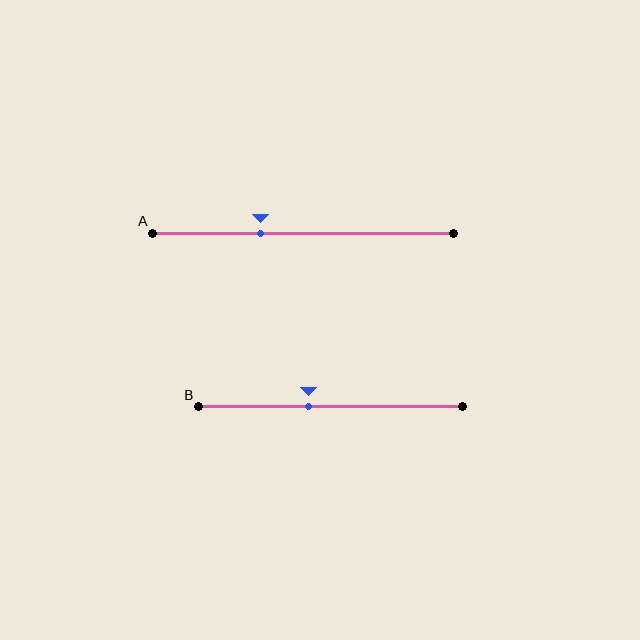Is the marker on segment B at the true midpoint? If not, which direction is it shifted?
No, the marker on segment B is shifted to the left by about 8% of the segment length.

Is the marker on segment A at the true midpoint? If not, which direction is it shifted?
No, the marker on segment A is shifted to the left by about 14% of the segment length.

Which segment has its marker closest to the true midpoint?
Segment B has its marker closest to the true midpoint.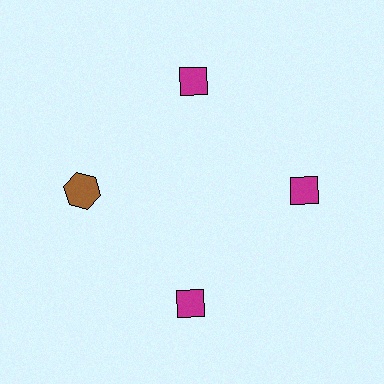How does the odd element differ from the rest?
It differs in both color (brown instead of magenta) and shape (hexagon instead of diamond).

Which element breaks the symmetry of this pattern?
The brown hexagon at roughly the 9 o'clock position breaks the symmetry. All other shapes are magenta diamonds.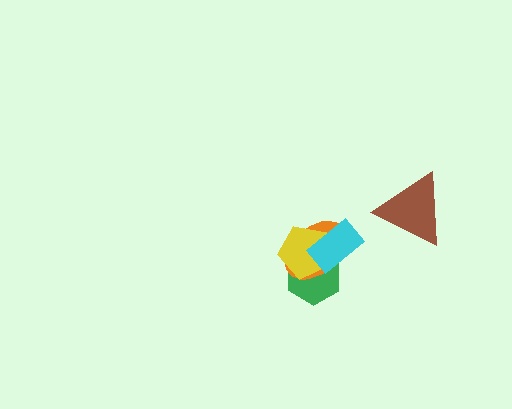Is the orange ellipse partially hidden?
Yes, it is partially covered by another shape.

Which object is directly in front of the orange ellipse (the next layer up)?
The yellow pentagon is directly in front of the orange ellipse.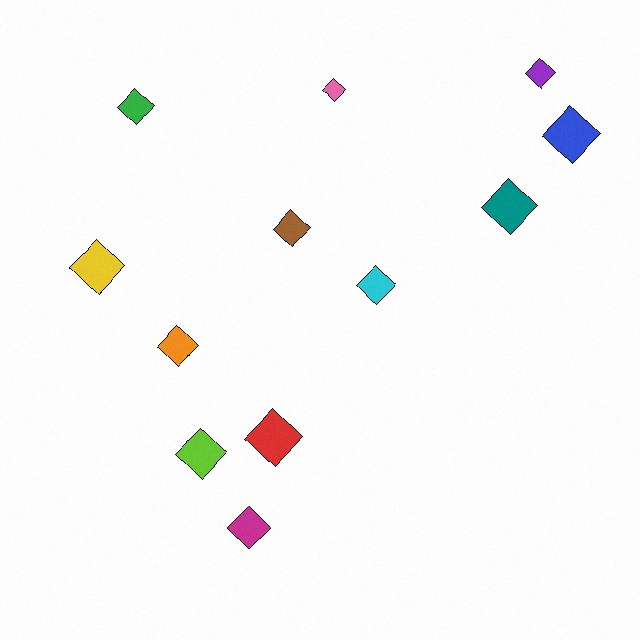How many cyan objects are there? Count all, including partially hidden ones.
There is 1 cyan object.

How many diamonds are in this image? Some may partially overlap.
There are 12 diamonds.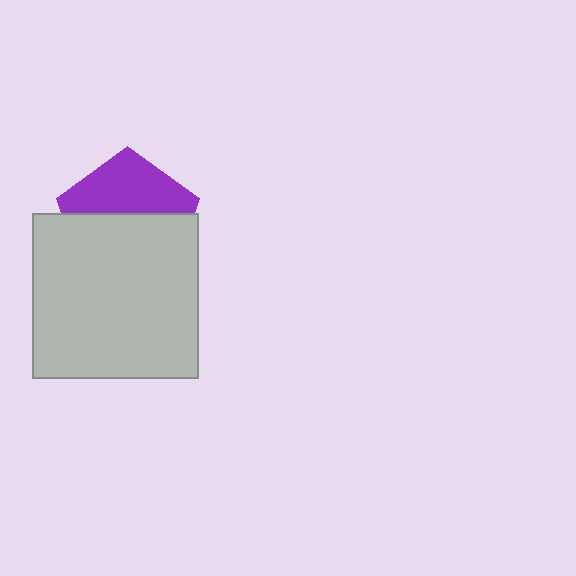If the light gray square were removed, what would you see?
You would see the complete purple pentagon.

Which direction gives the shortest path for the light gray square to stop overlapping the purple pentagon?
Moving down gives the shortest separation.